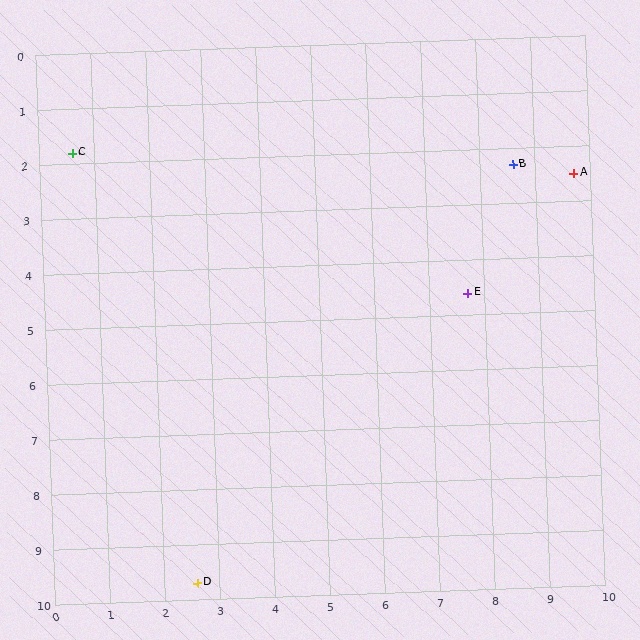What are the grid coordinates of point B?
Point B is at approximately (8.6, 2.3).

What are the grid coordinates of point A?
Point A is at approximately (9.7, 2.5).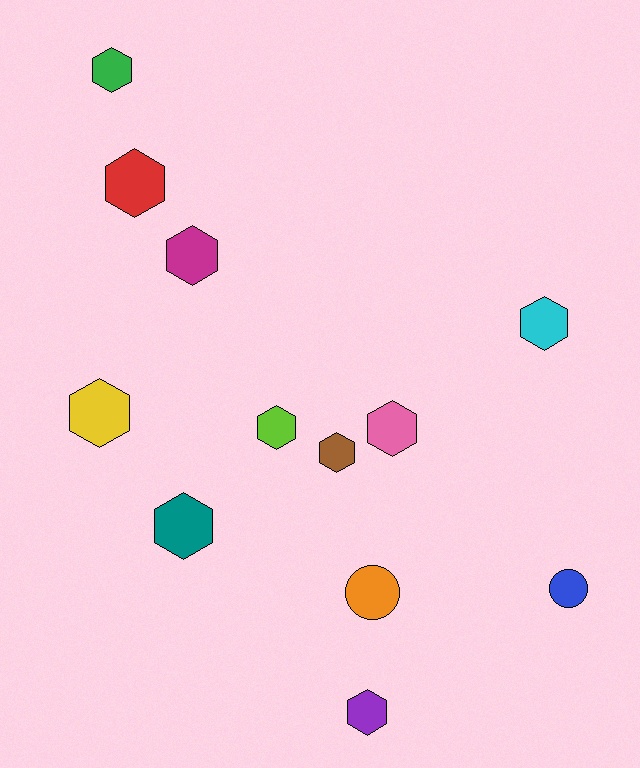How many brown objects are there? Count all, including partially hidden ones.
There is 1 brown object.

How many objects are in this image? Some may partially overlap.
There are 12 objects.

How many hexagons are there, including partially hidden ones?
There are 10 hexagons.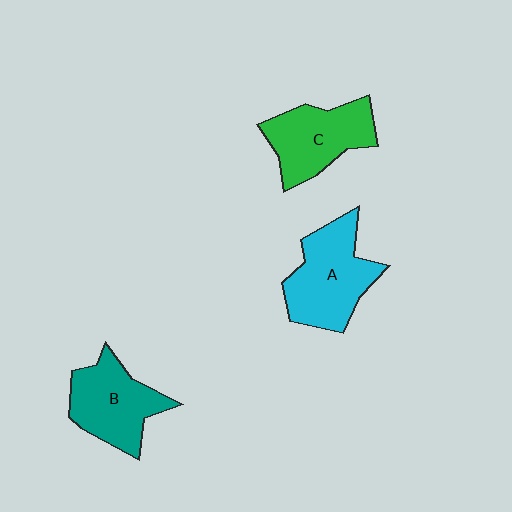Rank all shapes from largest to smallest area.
From largest to smallest: A (cyan), C (green), B (teal).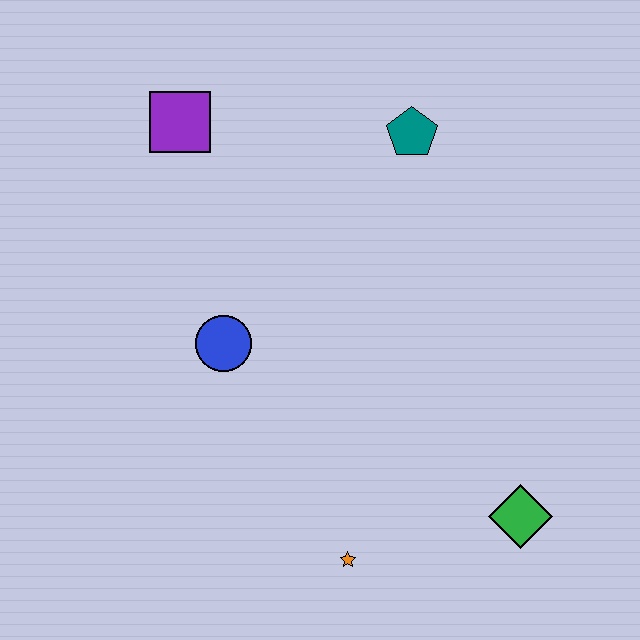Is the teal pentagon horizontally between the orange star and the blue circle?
No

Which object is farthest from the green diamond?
The purple square is farthest from the green diamond.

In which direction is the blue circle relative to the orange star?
The blue circle is above the orange star.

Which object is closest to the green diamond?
The orange star is closest to the green diamond.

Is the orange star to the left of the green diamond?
Yes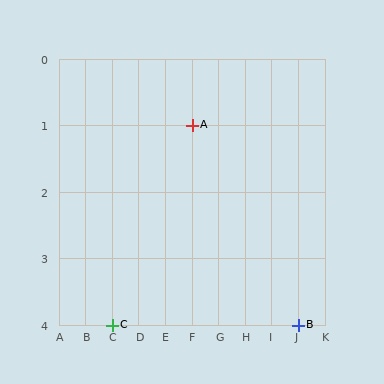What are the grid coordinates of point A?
Point A is at grid coordinates (F, 1).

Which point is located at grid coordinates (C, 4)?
Point C is at (C, 4).